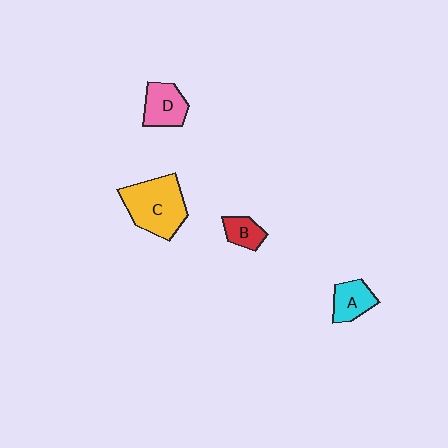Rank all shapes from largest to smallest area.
From largest to smallest: C (yellow), D (pink), A (cyan), B (red).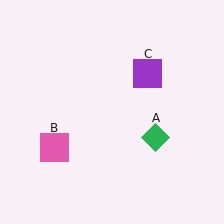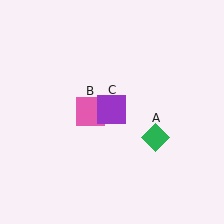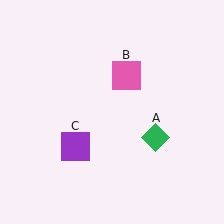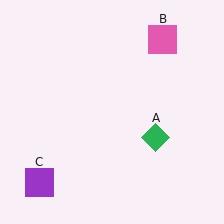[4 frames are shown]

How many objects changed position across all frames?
2 objects changed position: pink square (object B), purple square (object C).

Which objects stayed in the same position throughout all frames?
Green diamond (object A) remained stationary.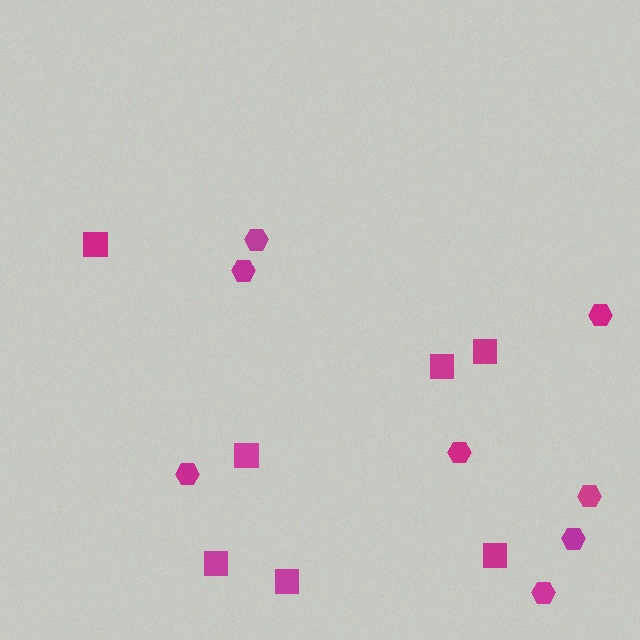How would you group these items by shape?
There are 2 groups: one group of hexagons (8) and one group of squares (7).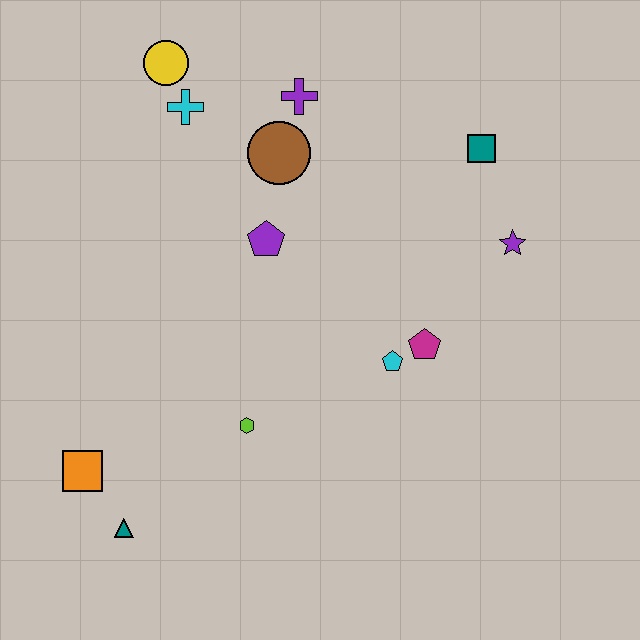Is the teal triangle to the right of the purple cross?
No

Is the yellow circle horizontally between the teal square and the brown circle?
No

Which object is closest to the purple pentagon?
The brown circle is closest to the purple pentagon.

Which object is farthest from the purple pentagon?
The teal triangle is farthest from the purple pentagon.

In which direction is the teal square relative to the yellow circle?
The teal square is to the right of the yellow circle.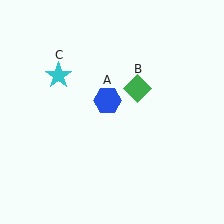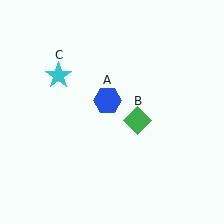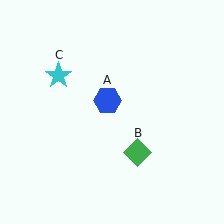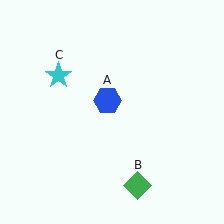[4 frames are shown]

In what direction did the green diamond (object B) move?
The green diamond (object B) moved down.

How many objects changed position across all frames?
1 object changed position: green diamond (object B).